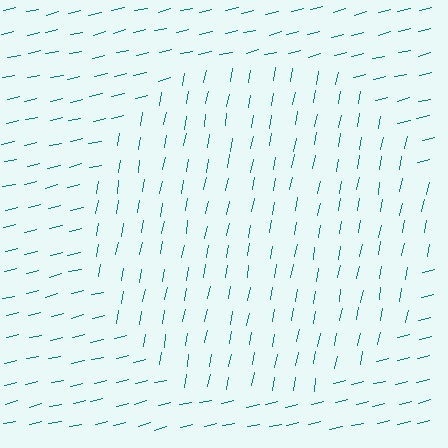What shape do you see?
I see a circle.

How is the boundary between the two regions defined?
The boundary is defined purely by a change in line orientation (approximately 67 degrees difference). All lines are the same color and thickness.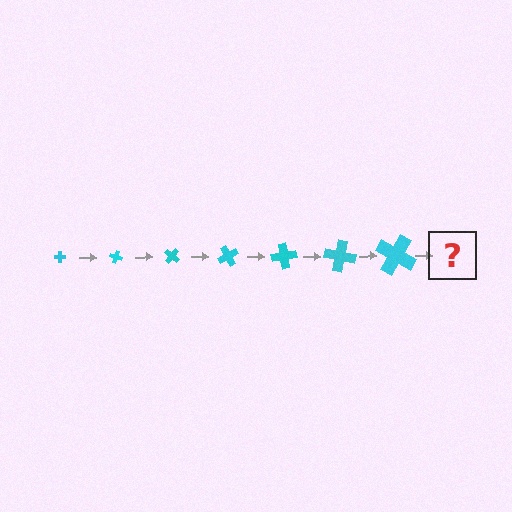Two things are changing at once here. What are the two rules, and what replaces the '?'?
The two rules are that the cross grows larger each step and it rotates 20 degrees each step. The '?' should be a cross, larger than the previous one and rotated 140 degrees from the start.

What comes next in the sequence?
The next element should be a cross, larger than the previous one and rotated 140 degrees from the start.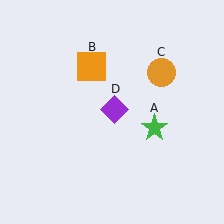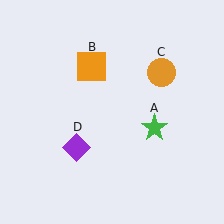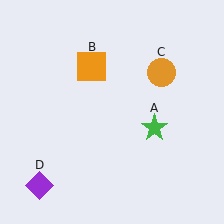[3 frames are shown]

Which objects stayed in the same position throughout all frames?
Green star (object A) and orange square (object B) and orange circle (object C) remained stationary.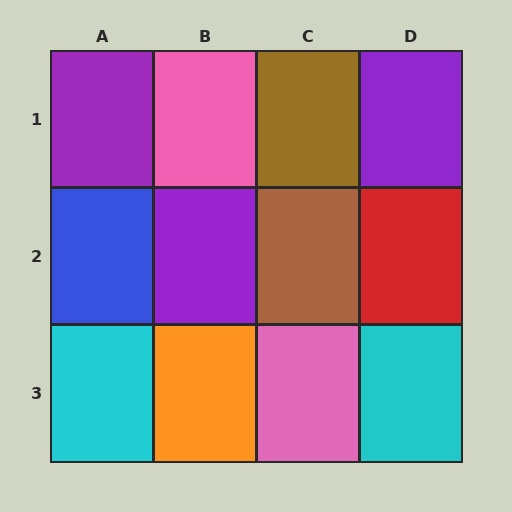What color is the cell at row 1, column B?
Pink.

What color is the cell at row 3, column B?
Orange.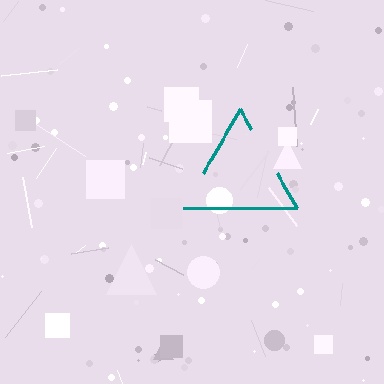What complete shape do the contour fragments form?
The contour fragments form a triangle.